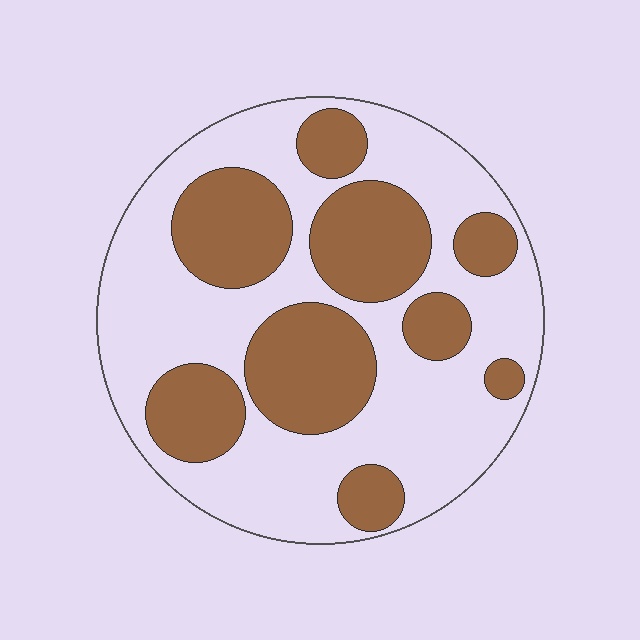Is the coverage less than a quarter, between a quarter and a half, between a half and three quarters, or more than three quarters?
Between a quarter and a half.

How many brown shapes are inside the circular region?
9.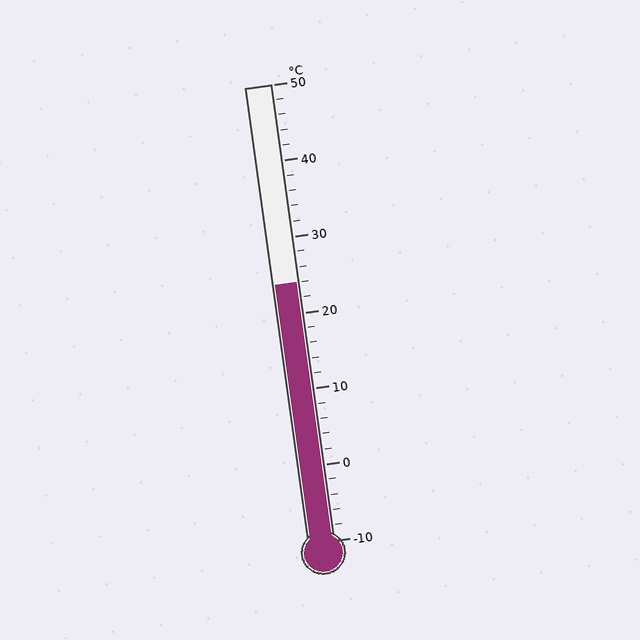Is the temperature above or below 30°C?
The temperature is below 30°C.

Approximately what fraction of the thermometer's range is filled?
The thermometer is filled to approximately 55% of its range.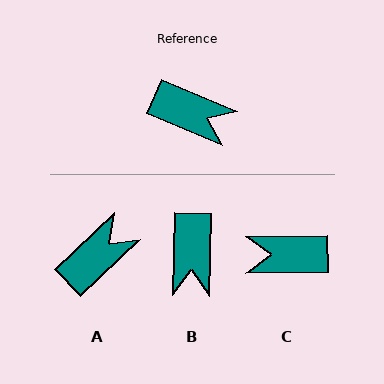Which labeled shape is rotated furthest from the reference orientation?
C, about 156 degrees away.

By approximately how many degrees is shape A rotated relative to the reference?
Approximately 67 degrees counter-clockwise.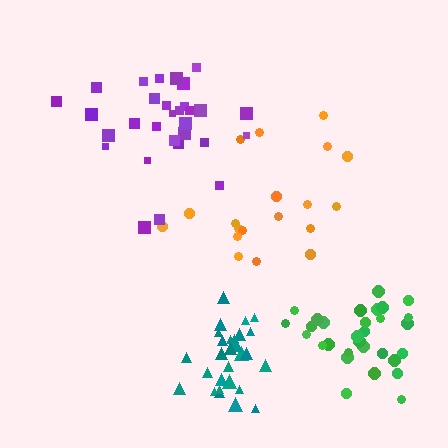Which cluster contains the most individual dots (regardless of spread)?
Purple (31).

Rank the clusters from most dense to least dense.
teal, green, purple, orange.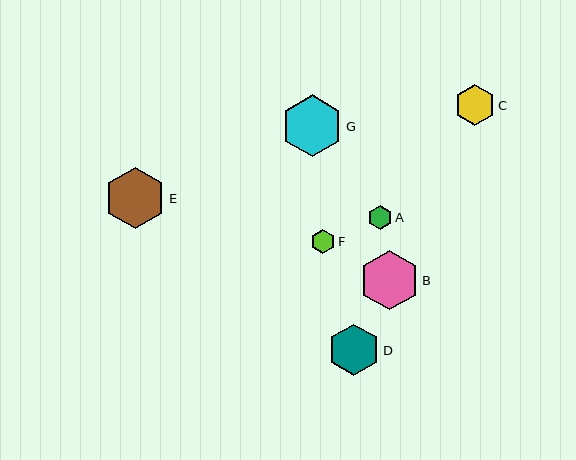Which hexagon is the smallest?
Hexagon F is the smallest with a size of approximately 24 pixels.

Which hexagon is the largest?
Hexagon G is the largest with a size of approximately 62 pixels.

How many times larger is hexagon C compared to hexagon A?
Hexagon C is approximately 1.7 times the size of hexagon A.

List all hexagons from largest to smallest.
From largest to smallest: G, E, B, D, C, A, F.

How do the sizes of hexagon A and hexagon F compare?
Hexagon A and hexagon F are approximately the same size.